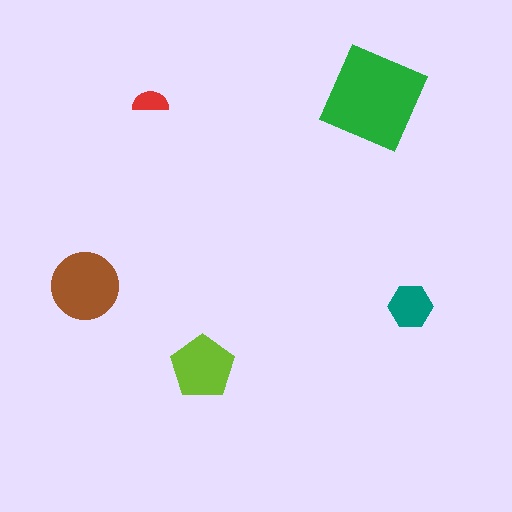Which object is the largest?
The green diamond.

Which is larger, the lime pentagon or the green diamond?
The green diamond.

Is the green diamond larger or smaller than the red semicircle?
Larger.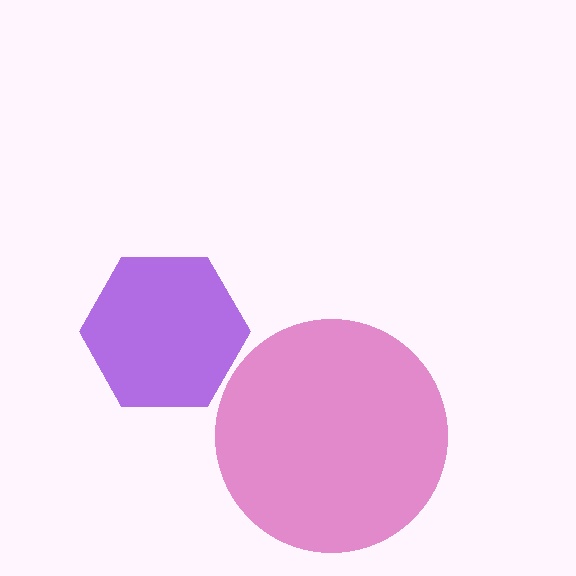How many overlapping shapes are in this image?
There are 2 overlapping shapes in the image.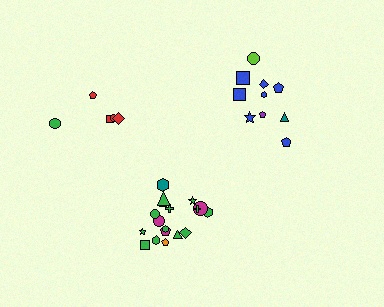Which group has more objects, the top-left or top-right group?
The top-right group.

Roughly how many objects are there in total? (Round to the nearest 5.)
Roughly 35 objects in total.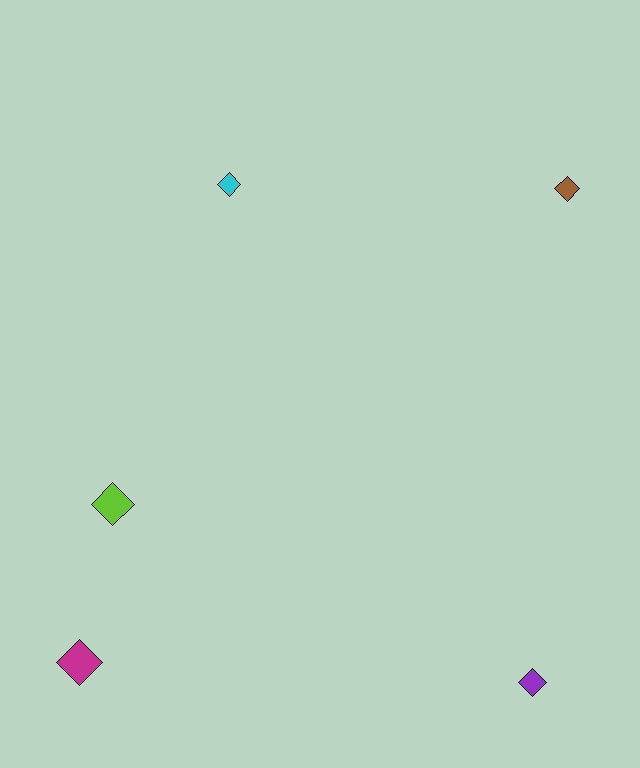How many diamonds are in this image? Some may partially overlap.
There are 5 diamonds.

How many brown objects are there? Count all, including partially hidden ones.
There is 1 brown object.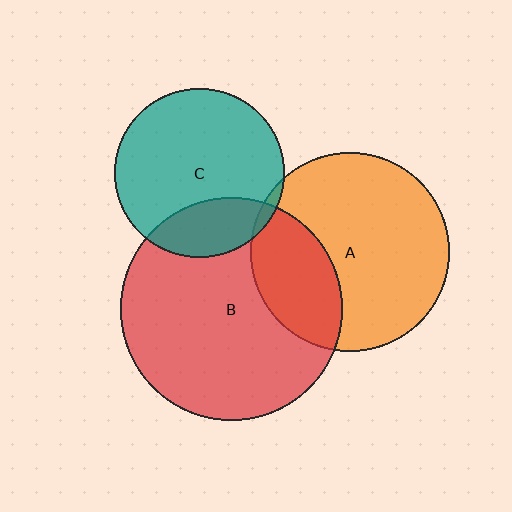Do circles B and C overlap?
Yes.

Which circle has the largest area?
Circle B (red).